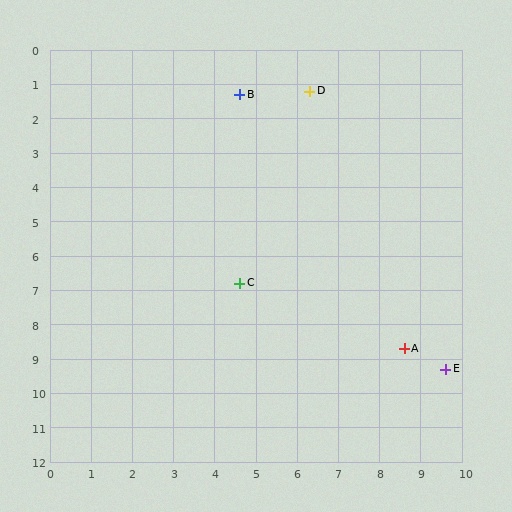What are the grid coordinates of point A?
Point A is at approximately (8.6, 8.7).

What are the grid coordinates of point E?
Point E is at approximately (9.6, 9.3).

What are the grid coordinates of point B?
Point B is at approximately (4.6, 1.3).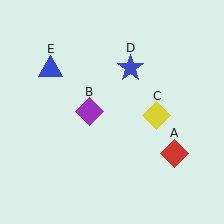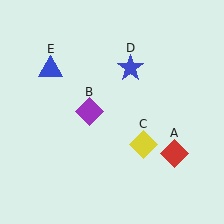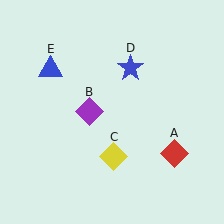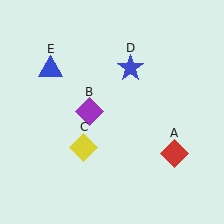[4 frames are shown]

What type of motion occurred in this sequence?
The yellow diamond (object C) rotated clockwise around the center of the scene.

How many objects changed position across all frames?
1 object changed position: yellow diamond (object C).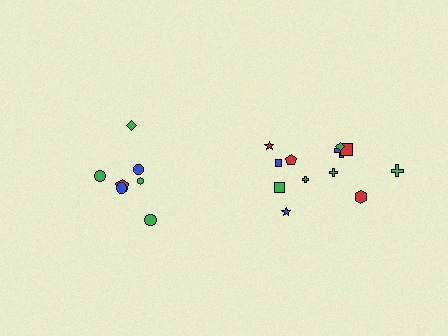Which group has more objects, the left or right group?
The right group.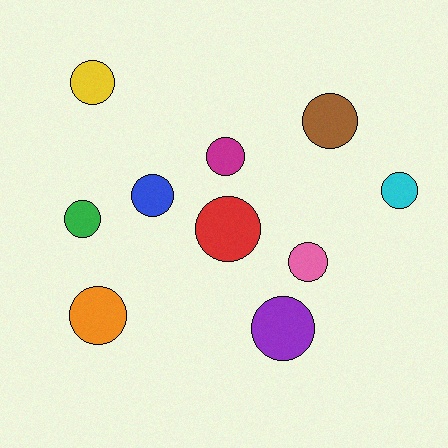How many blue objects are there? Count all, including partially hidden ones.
There is 1 blue object.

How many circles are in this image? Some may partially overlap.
There are 10 circles.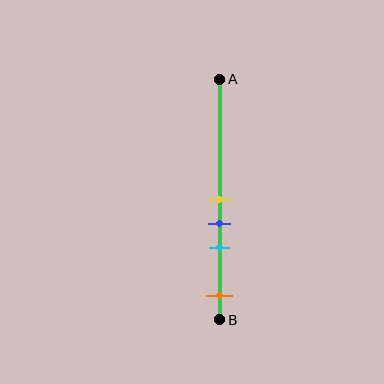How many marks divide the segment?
There are 4 marks dividing the segment.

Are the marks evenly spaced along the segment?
No, the marks are not evenly spaced.